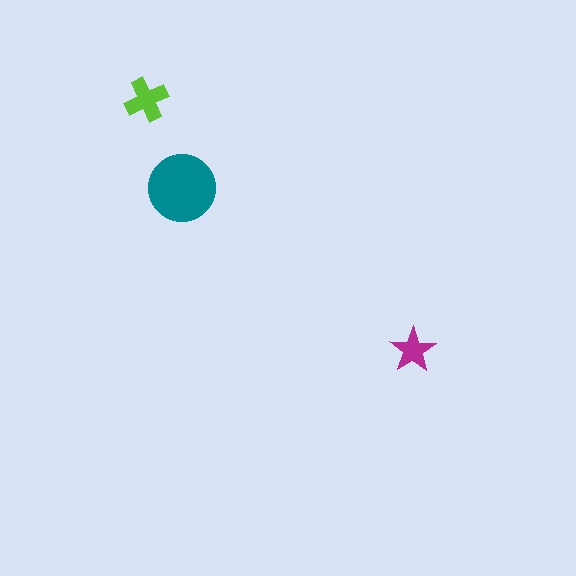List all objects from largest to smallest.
The teal circle, the lime cross, the magenta star.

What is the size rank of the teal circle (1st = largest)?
1st.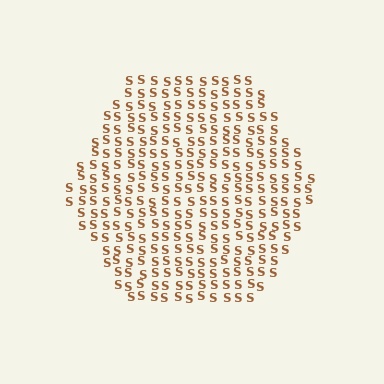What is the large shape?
The large shape is a hexagon.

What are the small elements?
The small elements are letter S's.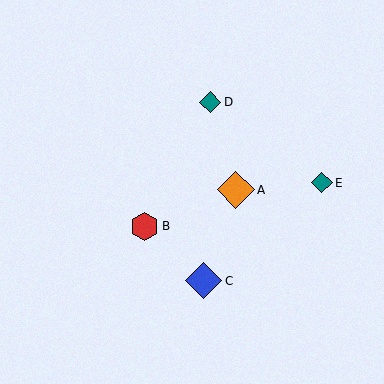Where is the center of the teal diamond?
The center of the teal diamond is at (322, 183).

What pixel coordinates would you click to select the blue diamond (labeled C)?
Click at (204, 281) to select the blue diamond C.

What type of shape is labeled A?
Shape A is an orange diamond.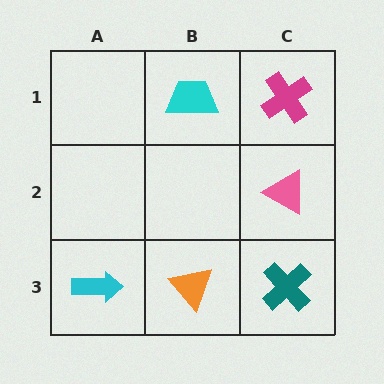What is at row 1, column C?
A magenta cross.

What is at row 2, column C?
A pink triangle.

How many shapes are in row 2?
1 shape.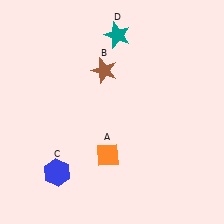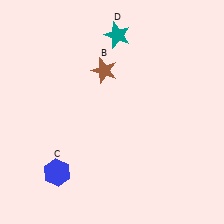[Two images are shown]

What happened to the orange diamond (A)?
The orange diamond (A) was removed in Image 2. It was in the bottom-left area of Image 1.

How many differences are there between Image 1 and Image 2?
There is 1 difference between the two images.